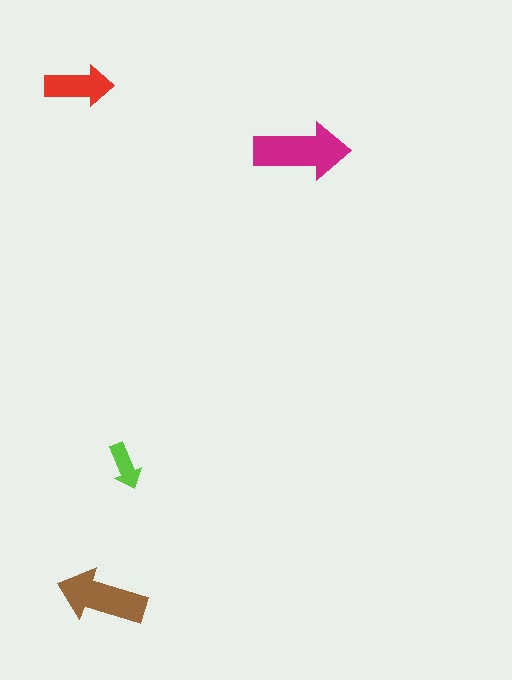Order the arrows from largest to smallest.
the magenta one, the brown one, the red one, the lime one.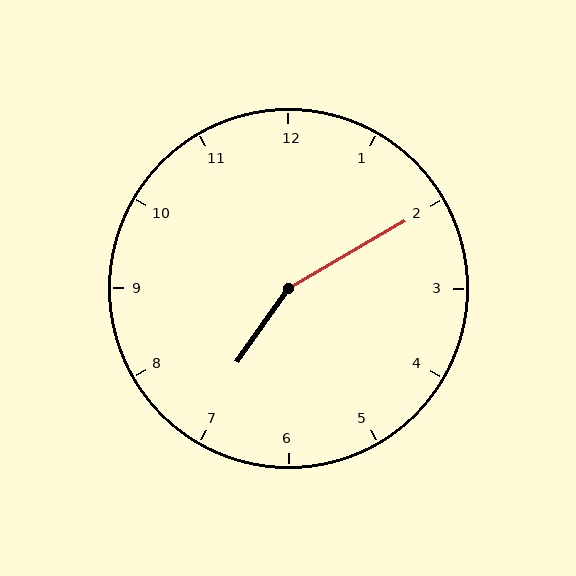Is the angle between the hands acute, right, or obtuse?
It is obtuse.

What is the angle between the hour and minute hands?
Approximately 155 degrees.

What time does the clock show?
7:10.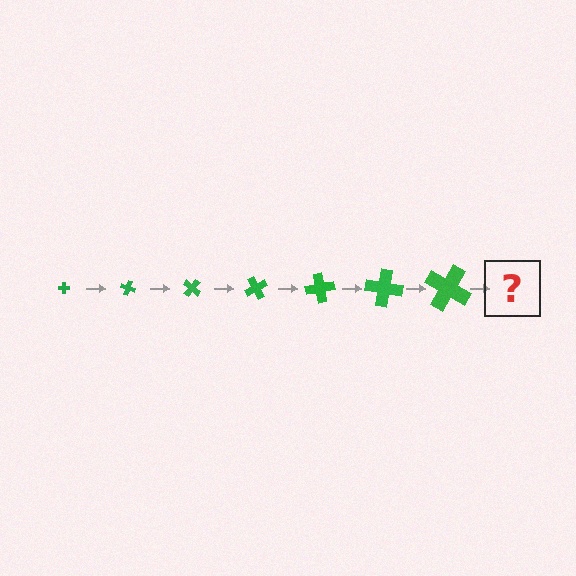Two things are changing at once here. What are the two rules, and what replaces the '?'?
The two rules are that the cross grows larger each step and it rotates 20 degrees each step. The '?' should be a cross, larger than the previous one and rotated 140 degrees from the start.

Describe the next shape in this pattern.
It should be a cross, larger than the previous one and rotated 140 degrees from the start.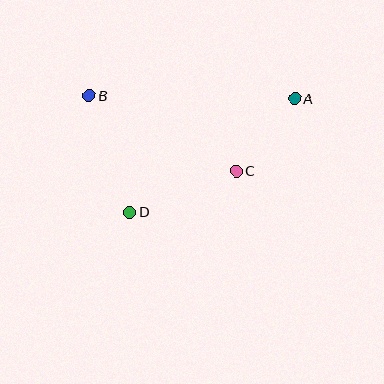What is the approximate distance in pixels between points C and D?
The distance between C and D is approximately 114 pixels.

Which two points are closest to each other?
Points A and C are closest to each other.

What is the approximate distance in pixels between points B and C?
The distance between B and C is approximately 165 pixels.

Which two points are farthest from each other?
Points A and B are farthest from each other.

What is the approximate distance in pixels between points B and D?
The distance between B and D is approximately 124 pixels.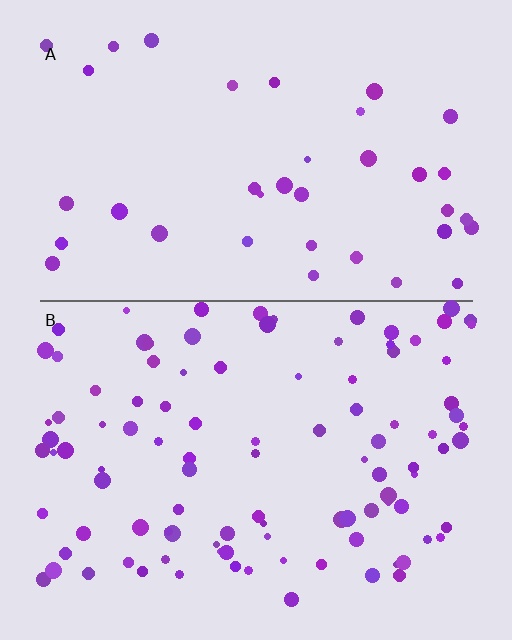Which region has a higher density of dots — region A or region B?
B (the bottom).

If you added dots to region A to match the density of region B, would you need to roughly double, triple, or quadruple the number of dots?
Approximately triple.